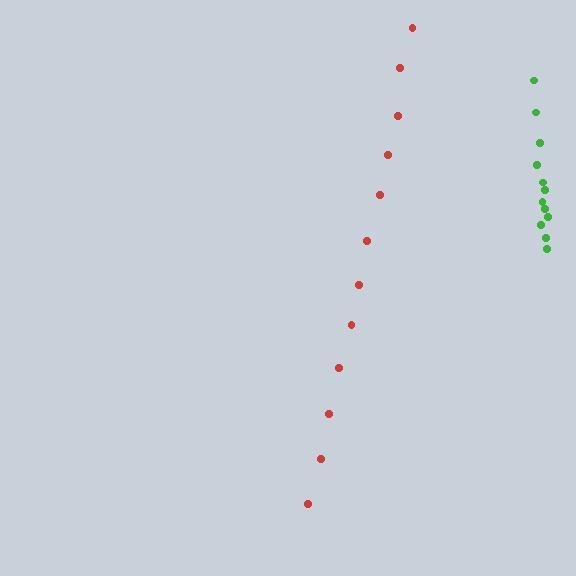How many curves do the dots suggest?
There are 2 distinct paths.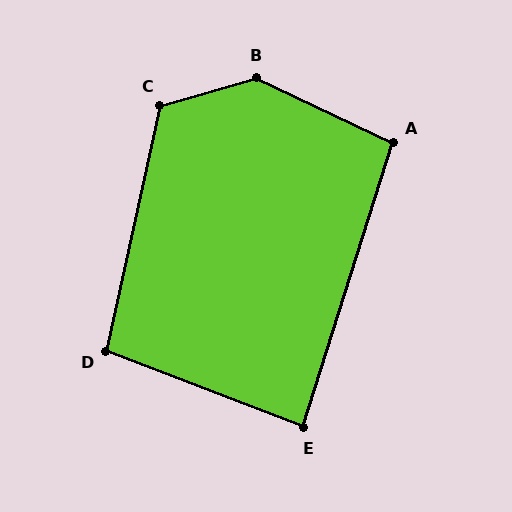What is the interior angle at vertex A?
Approximately 98 degrees (obtuse).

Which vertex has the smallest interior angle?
E, at approximately 86 degrees.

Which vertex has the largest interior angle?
B, at approximately 138 degrees.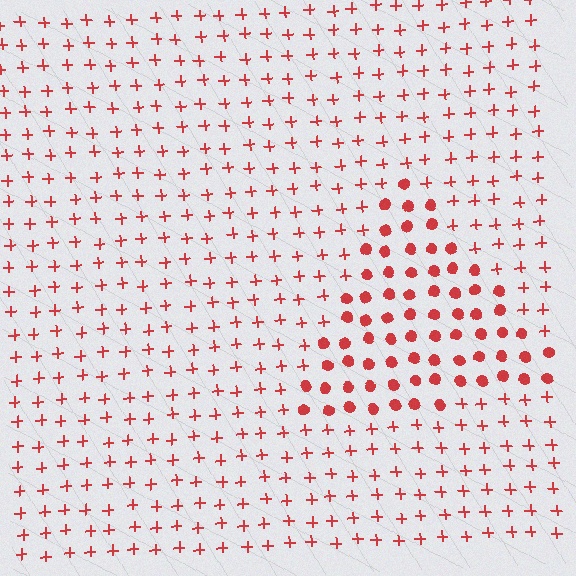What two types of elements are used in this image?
The image uses circles inside the triangle region and plus signs outside it.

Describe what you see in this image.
The image is filled with small red elements arranged in a uniform grid. A triangle-shaped region contains circles, while the surrounding area contains plus signs. The boundary is defined purely by the change in element shape.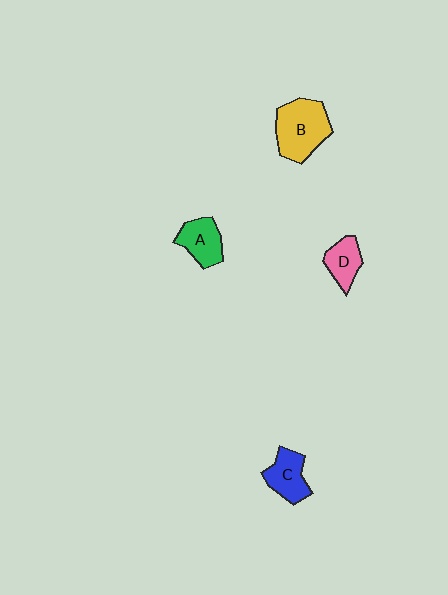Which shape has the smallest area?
Shape D (pink).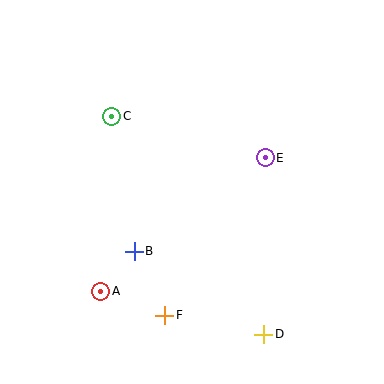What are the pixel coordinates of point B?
Point B is at (134, 251).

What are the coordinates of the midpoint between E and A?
The midpoint between E and A is at (183, 224).